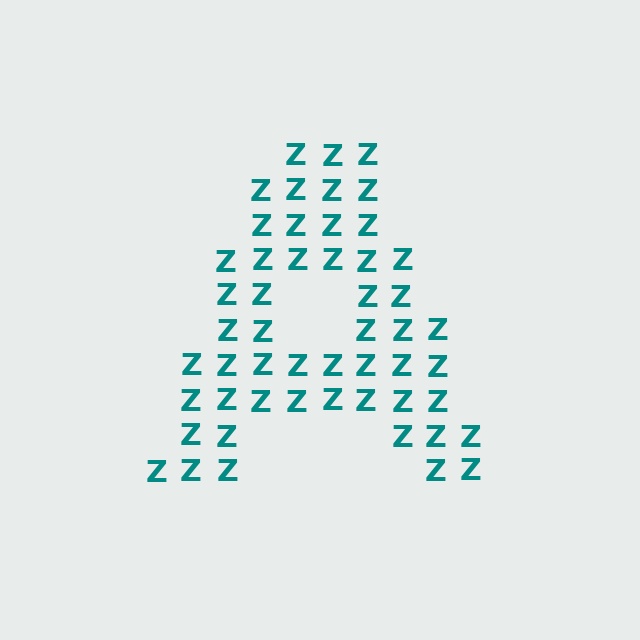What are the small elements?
The small elements are letter Z's.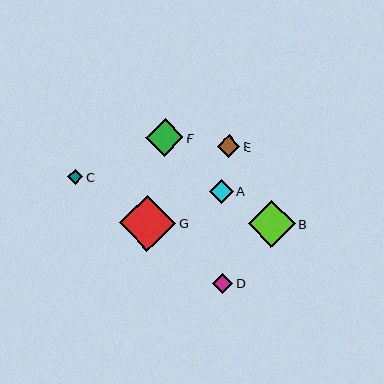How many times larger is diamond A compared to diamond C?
Diamond A is approximately 1.5 times the size of diamond C.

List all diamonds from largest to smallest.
From largest to smallest: G, B, F, A, E, D, C.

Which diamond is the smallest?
Diamond C is the smallest with a size of approximately 15 pixels.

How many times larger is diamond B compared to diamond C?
Diamond B is approximately 3.0 times the size of diamond C.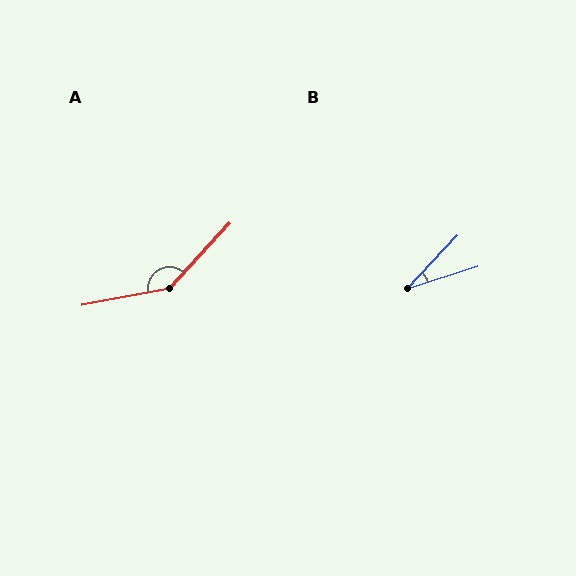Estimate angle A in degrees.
Approximately 144 degrees.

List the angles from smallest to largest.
B (29°), A (144°).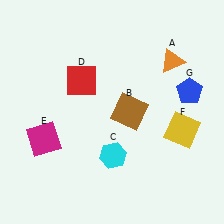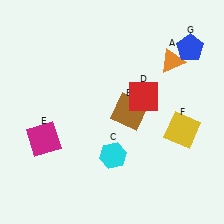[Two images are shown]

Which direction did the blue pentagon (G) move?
The blue pentagon (G) moved up.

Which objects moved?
The objects that moved are: the red square (D), the blue pentagon (G).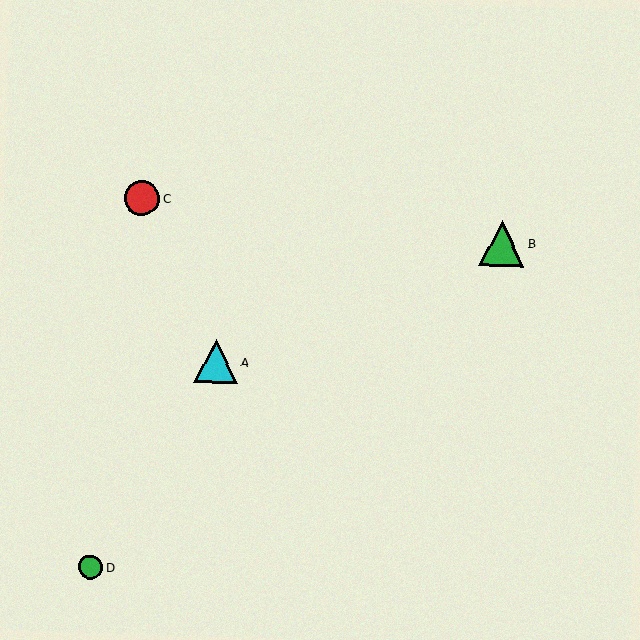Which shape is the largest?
The green triangle (labeled B) is the largest.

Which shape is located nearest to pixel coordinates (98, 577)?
The green circle (labeled D) at (90, 567) is nearest to that location.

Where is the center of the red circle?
The center of the red circle is at (142, 198).